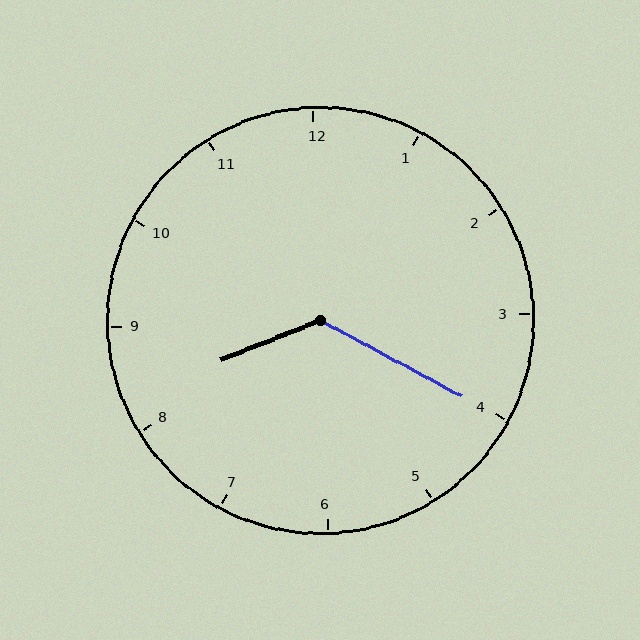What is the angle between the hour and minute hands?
Approximately 130 degrees.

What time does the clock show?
8:20.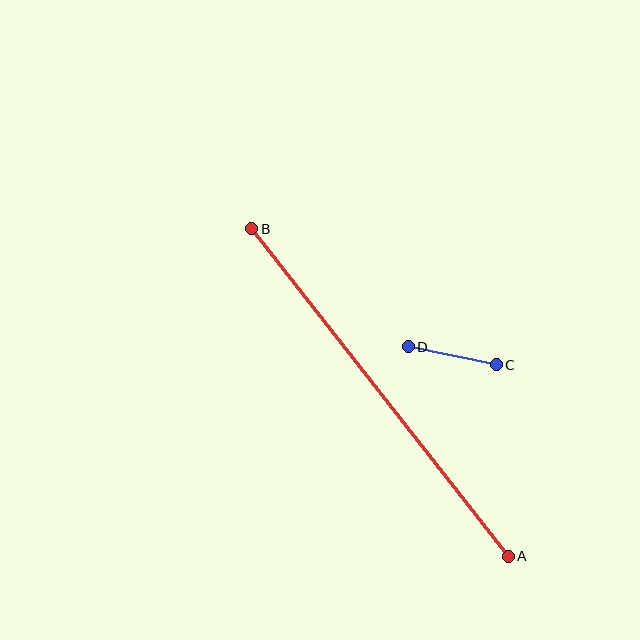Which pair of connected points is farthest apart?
Points A and B are farthest apart.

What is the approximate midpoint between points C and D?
The midpoint is at approximately (452, 356) pixels.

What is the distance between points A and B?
The distance is approximately 416 pixels.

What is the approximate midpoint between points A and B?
The midpoint is at approximately (380, 392) pixels.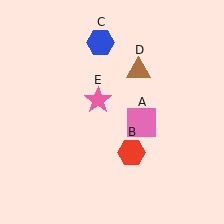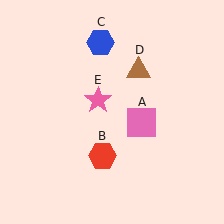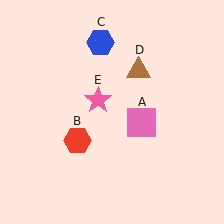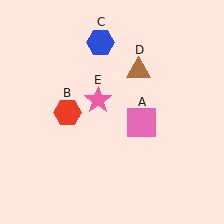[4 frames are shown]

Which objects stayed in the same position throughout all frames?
Pink square (object A) and blue hexagon (object C) and brown triangle (object D) and pink star (object E) remained stationary.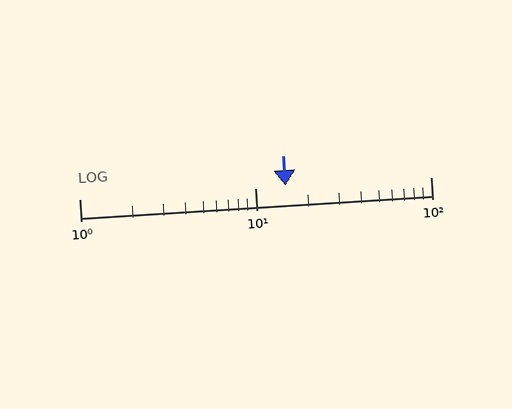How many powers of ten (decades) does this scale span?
The scale spans 2 decades, from 1 to 100.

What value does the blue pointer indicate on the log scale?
The pointer indicates approximately 15.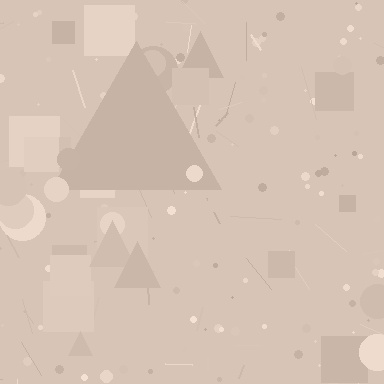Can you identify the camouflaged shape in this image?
The camouflaged shape is a triangle.